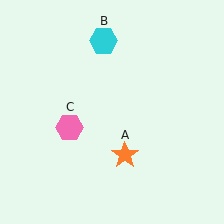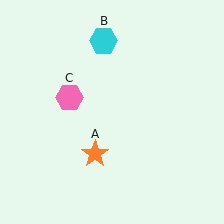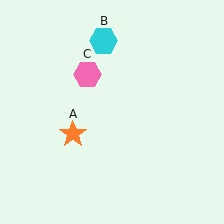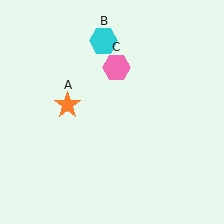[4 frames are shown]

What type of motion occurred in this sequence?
The orange star (object A), pink hexagon (object C) rotated clockwise around the center of the scene.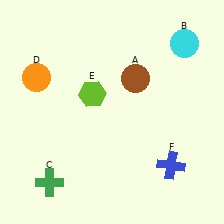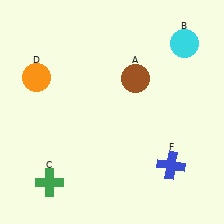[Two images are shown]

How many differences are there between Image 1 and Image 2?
There is 1 difference between the two images.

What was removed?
The lime hexagon (E) was removed in Image 2.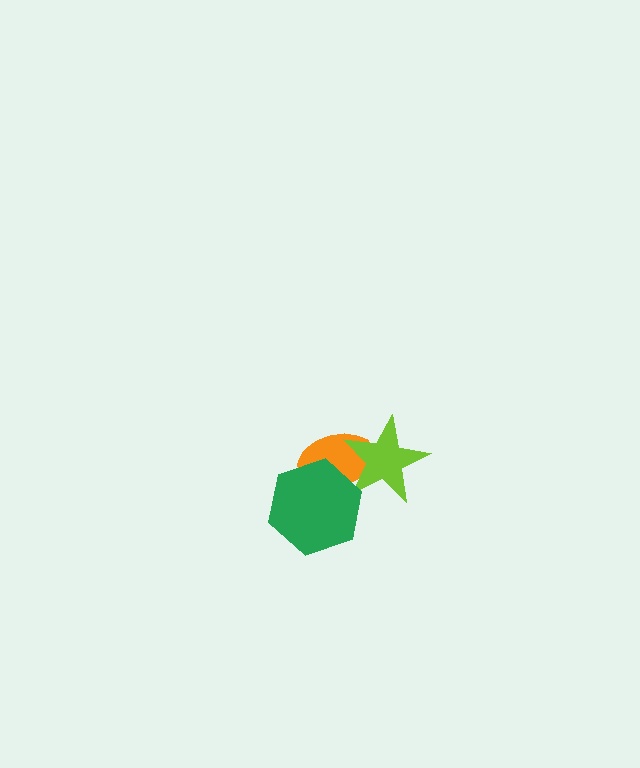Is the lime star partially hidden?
Yes, it is partially covered by another shape.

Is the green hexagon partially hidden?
No, no other shape covers it.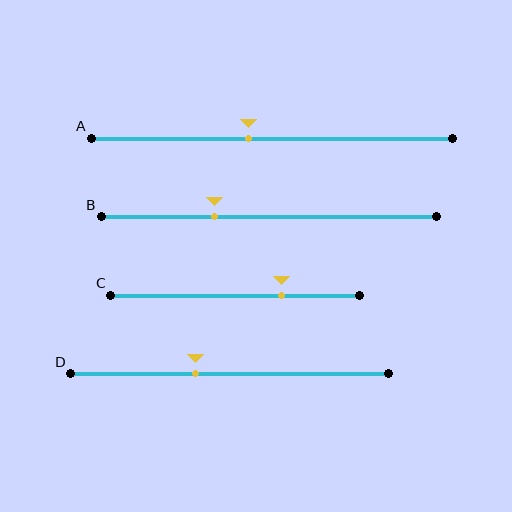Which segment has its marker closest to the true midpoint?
Segment A has its marker closest to the true midpoint.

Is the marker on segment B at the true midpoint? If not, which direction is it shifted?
No, the marker on segment B is shifted to the left by about 16% of the segment length.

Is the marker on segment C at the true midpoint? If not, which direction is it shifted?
No, the marker on segment C is shifted to the right by about 18% of the segment length.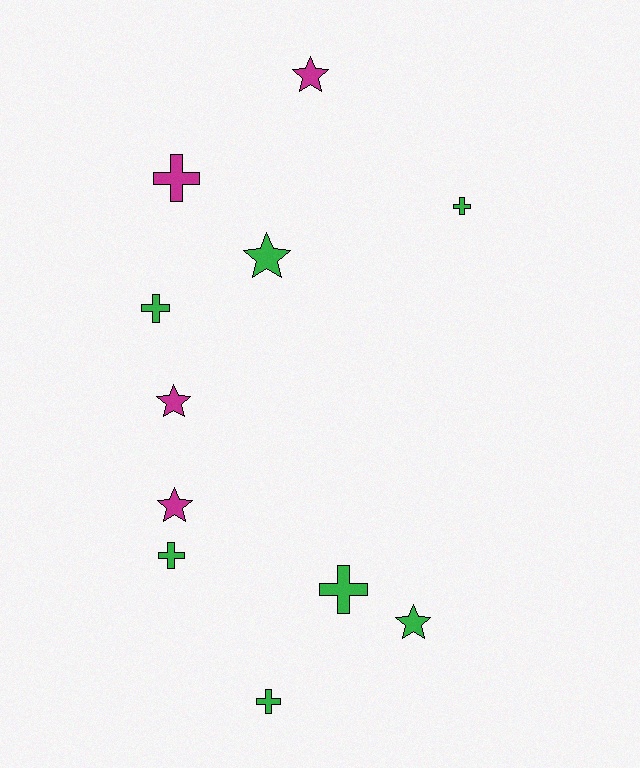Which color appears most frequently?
Green, with 7 objects.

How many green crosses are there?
There are 5 green crosses.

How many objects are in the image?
There are 11 objects.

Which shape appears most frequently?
Cross, with 6 objects.